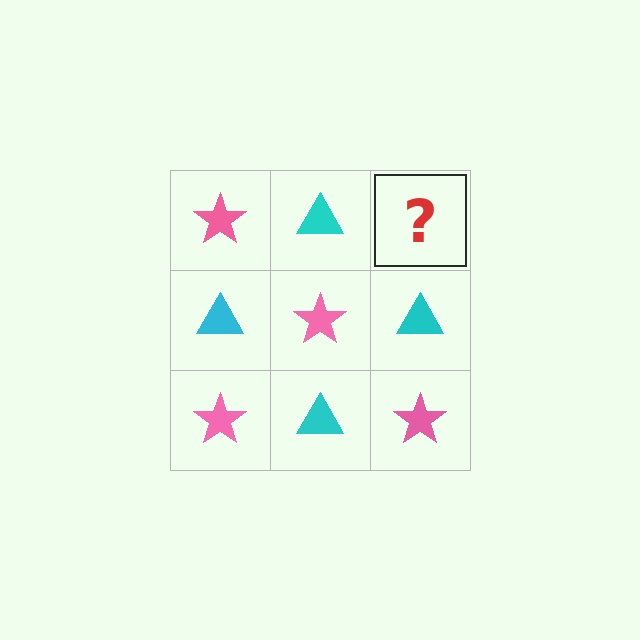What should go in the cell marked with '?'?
The missing cell should contain a pink star.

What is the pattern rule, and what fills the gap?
The rule is that it alternates pink star and cyan triangle in a checkerboard pattern. The gap should be filled with a pink star.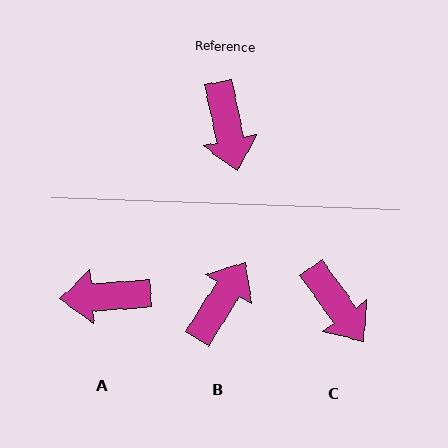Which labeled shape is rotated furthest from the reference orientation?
B, about 136 degrees away.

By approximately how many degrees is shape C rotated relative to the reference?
Approximately 23 degrees counter-clockwise.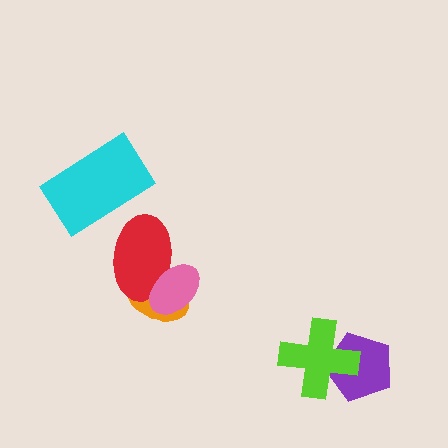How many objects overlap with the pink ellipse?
2 objects overlap with the pink ellipse.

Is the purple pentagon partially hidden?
Yes, it is partially covered by another shape.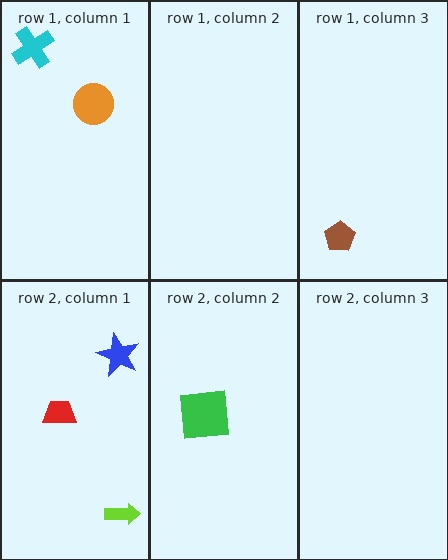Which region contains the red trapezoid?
The row 2, column 1 region.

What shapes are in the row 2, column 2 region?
The green square.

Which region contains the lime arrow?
The row 2, column 1 region.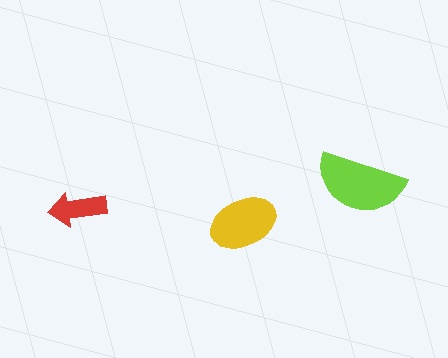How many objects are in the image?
There are 3 objects in the image.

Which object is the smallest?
The red arrow.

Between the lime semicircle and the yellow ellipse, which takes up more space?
The lime semicircle.